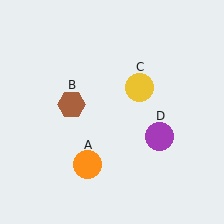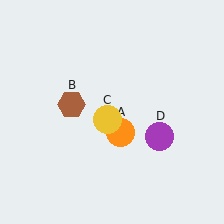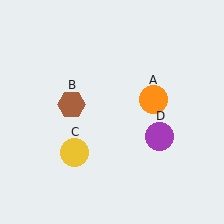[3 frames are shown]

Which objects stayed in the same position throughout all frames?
Brown hexagon (object B) and purple circle (object D) remained stationary.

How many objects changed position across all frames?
2 objects changed position: orange circle (object A), yellow circle (object C).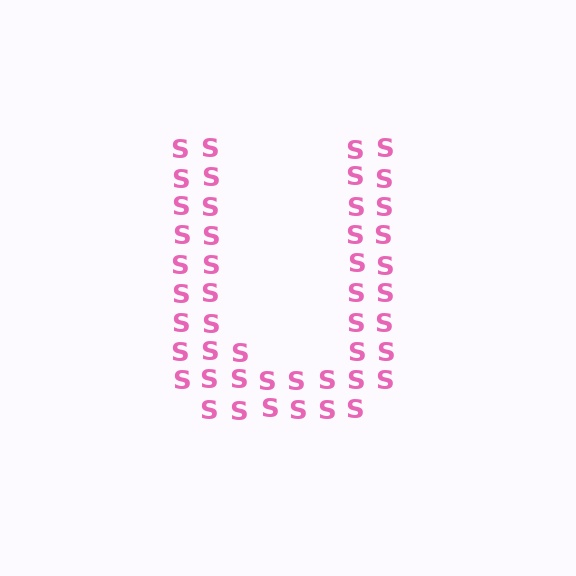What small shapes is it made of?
It is made of small letter S's.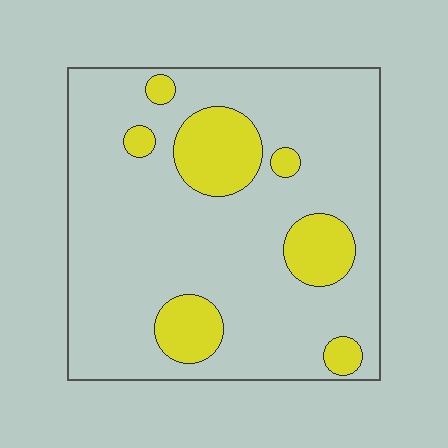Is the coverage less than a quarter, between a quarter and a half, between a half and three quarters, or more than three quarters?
Less than a quarter.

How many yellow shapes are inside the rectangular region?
7.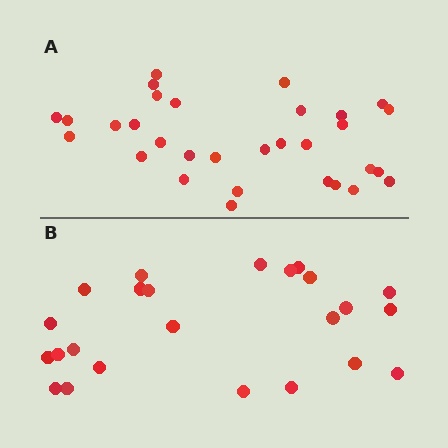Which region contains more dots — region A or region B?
Region A (the top region) has more dots.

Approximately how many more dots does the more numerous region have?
Region A has roughly 8 or so more dots than region B.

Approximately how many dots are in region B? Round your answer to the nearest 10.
About 20 dots. (The exact count is 24, which rounds to 20.)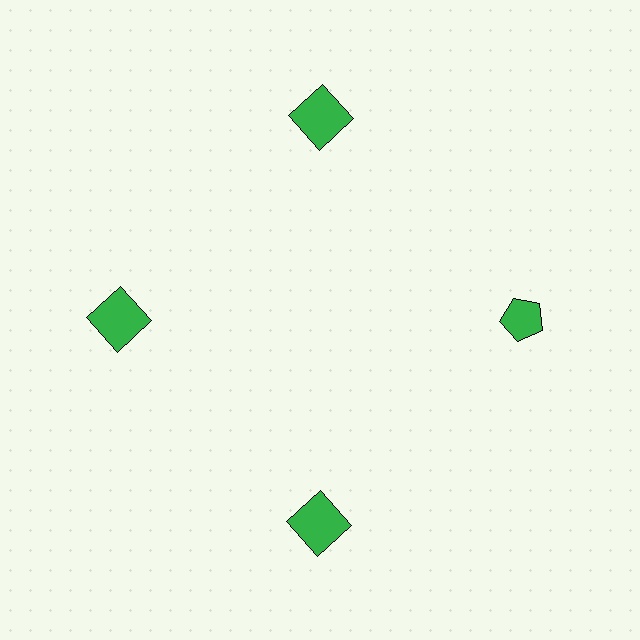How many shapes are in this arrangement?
There are 4 shapes arranged in a ring pattern.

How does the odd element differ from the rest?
It has a different shape: pentagon instead of square.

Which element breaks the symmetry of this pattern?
The green pentagon at roughly the 3 o'clock position breaks the symmetry. All other shapes are green squares.